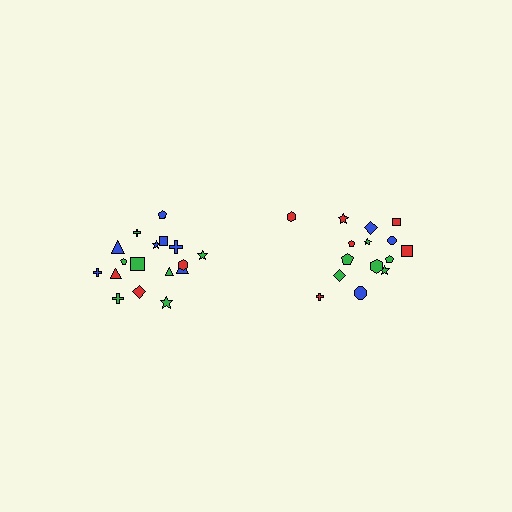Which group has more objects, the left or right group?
The left group.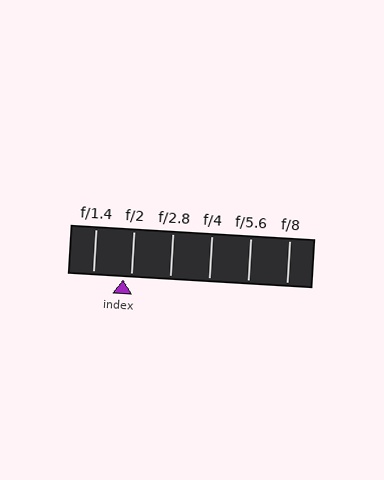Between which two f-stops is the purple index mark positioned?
The index mark is between f/1.4 and f/2.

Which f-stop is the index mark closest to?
The index mark is closest to f/2.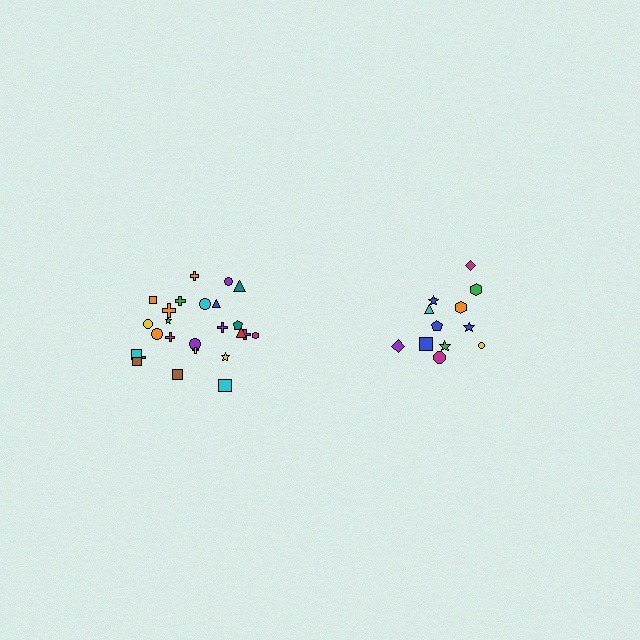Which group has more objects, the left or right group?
The left group.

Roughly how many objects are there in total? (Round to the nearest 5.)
Roughly 35 objects in total.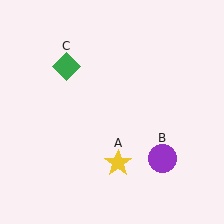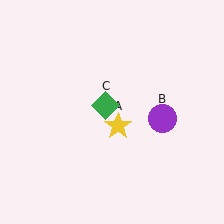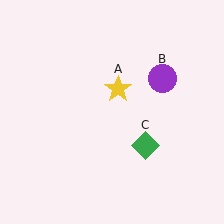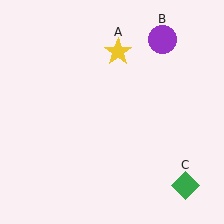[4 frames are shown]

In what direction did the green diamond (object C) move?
The green diamond (object C) moved down and to the right.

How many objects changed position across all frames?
3 objects changed position: yellow star (object A), purple circle (object B), green diamond (object C).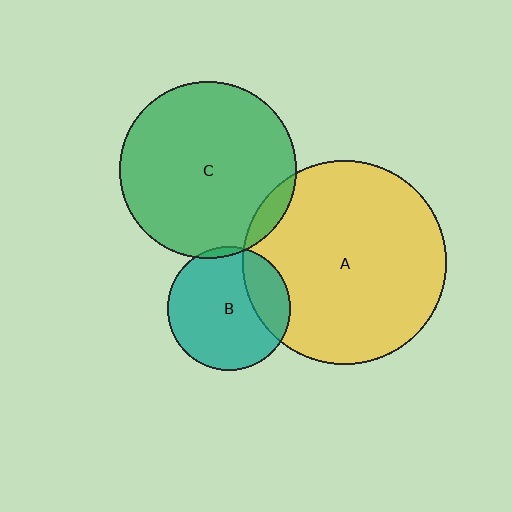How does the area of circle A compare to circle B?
Approximately 2.8 times.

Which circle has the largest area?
Circle A (yellow).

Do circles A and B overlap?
Yes.